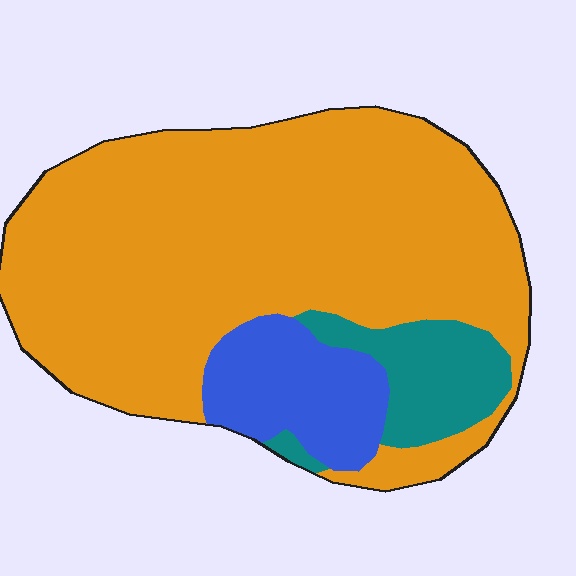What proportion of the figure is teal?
Teal takes up about one tenth (1/10) of the figure.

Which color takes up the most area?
Orange, at roughly 75%.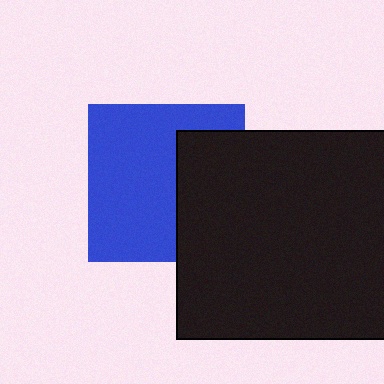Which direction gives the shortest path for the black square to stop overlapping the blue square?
Moving right gives the shortest separation.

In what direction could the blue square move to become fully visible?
The blue square could move left. That would shift it out from behind the black square entirely.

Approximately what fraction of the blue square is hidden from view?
Roughly 37% of the blue square is hidden behind the black square.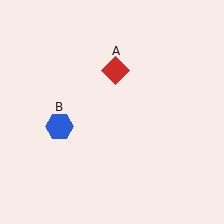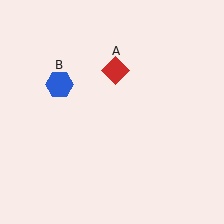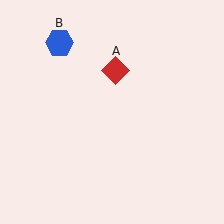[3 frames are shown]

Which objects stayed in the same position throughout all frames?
Red diamond (object A) remained stationary.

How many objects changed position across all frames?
1 object changed position: blue hexagon (object B).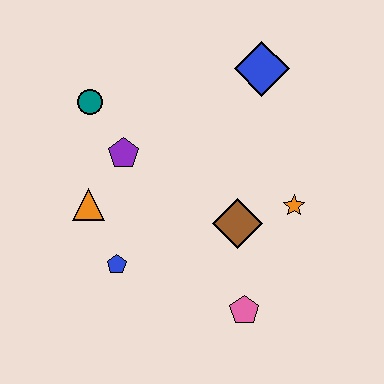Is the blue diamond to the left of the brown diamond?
No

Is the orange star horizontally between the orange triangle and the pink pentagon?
No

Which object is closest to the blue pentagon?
The orange triangle is closest to the blue pentagon.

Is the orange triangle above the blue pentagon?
Yes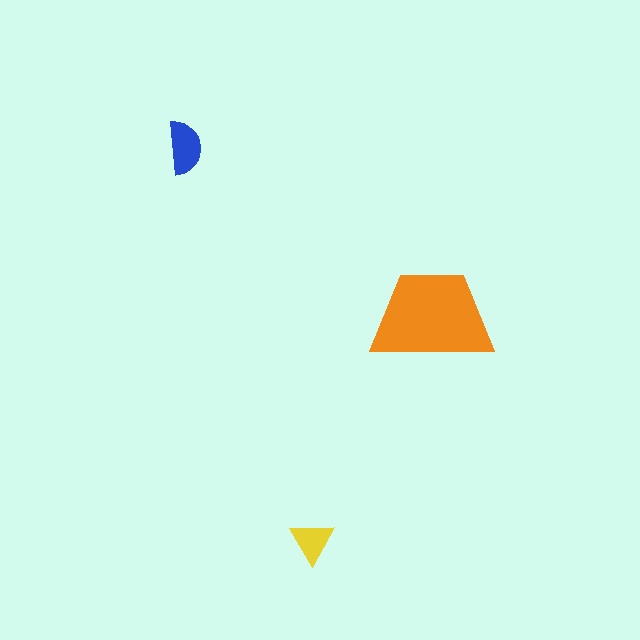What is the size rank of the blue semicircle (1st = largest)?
2nd.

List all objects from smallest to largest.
The yellow triangle, the blue semicircle, the orange trapezoid.